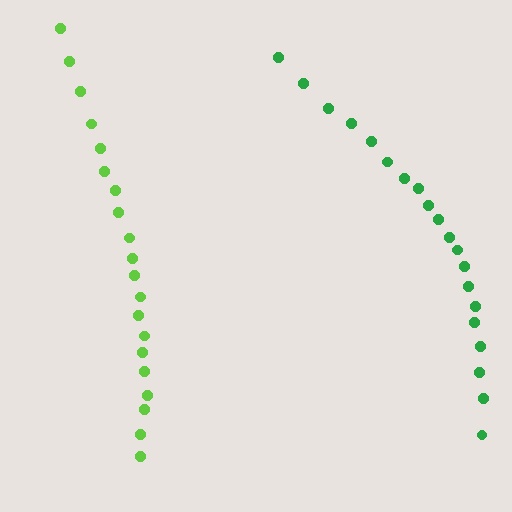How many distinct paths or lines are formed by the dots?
There are 2 distinct paths.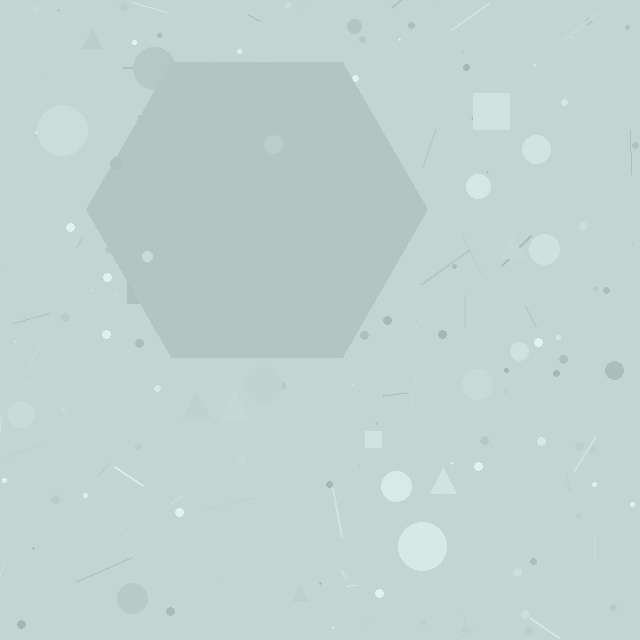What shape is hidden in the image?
A hexagon is hidden in the image.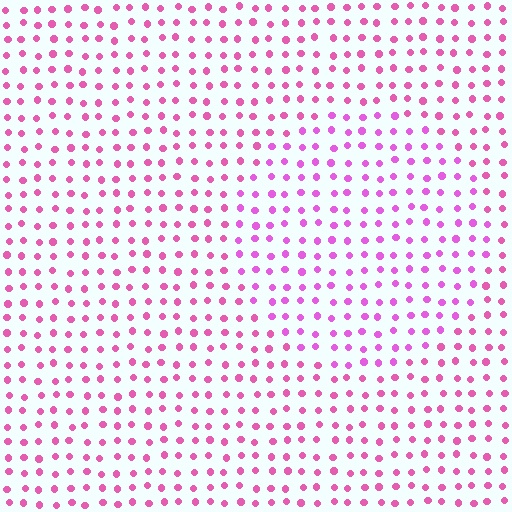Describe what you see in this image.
The image is filled with small pink elements in a uniform arrangement. A circle-shaped region is visible where the elements are tinted to a slightly different hue, forming a subtle color boundary.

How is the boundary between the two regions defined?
The boundary is defined purely by a slight shift in hue (about 21 degrees). Spacing, size, and orientation are identical on both sides.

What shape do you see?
I see a circle.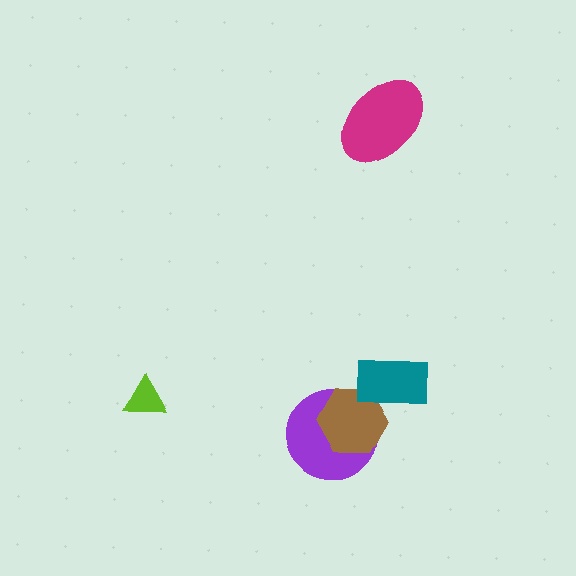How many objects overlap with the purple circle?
1 object overlaps with the purple circle.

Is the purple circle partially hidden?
Yes, it is partially covered by another shape.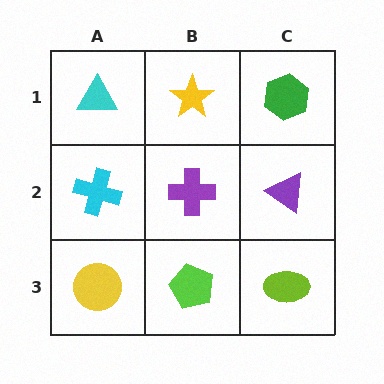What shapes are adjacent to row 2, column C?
A green hexagon (row 1, column C), a lime ellipse (row 3, column C), a purple cross (row 2, column B).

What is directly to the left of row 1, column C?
A yellow star.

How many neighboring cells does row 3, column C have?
2.